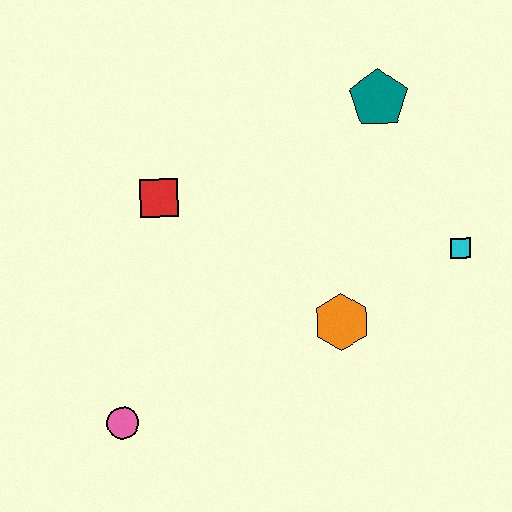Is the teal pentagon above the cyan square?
Yes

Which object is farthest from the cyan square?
The pink circle is farthest from the cyan square.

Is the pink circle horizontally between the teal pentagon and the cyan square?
No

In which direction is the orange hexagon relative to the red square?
The orange hexagon is to the right of the red square.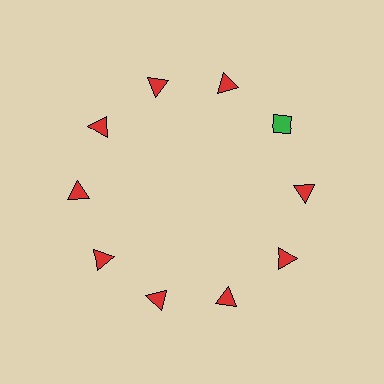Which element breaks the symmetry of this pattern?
The green diamond at roughly the 2 o'clock position breaks the symmetry. All other shapes are red triangles.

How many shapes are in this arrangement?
There are 10 shapes arranged in a ring pattern.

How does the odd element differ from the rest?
It differs in both color (green instead of red) and shape (diamond instead of triangle).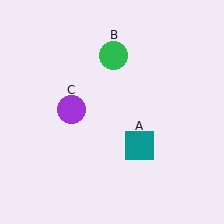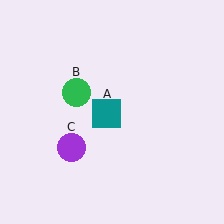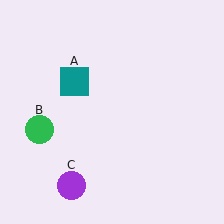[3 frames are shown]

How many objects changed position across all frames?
3 objects changed position: teal square (object A), green circle (object B), purple circle (object C).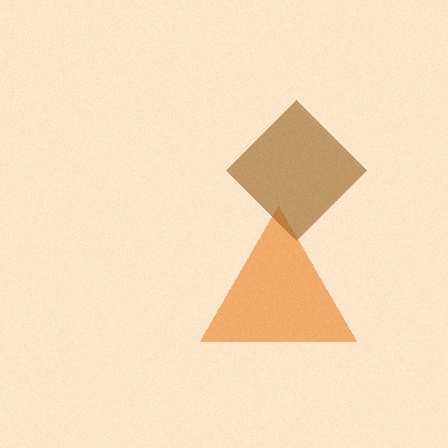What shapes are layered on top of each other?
The layered shapes are: an orange triangle, a brown diamond.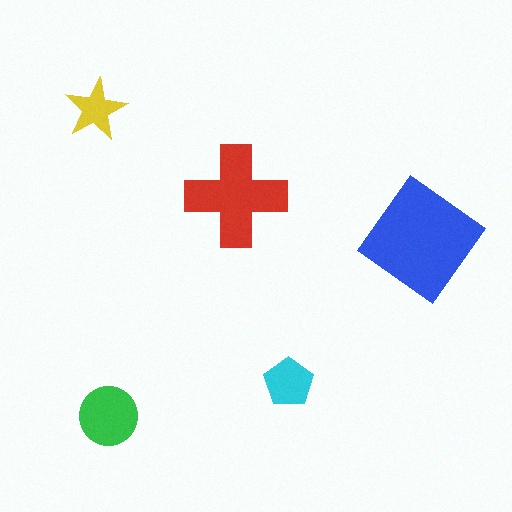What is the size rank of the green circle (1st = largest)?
3rd.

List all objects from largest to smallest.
The blue diamond, the red cross, the green circle, the cyan pentagon, the yellow star.